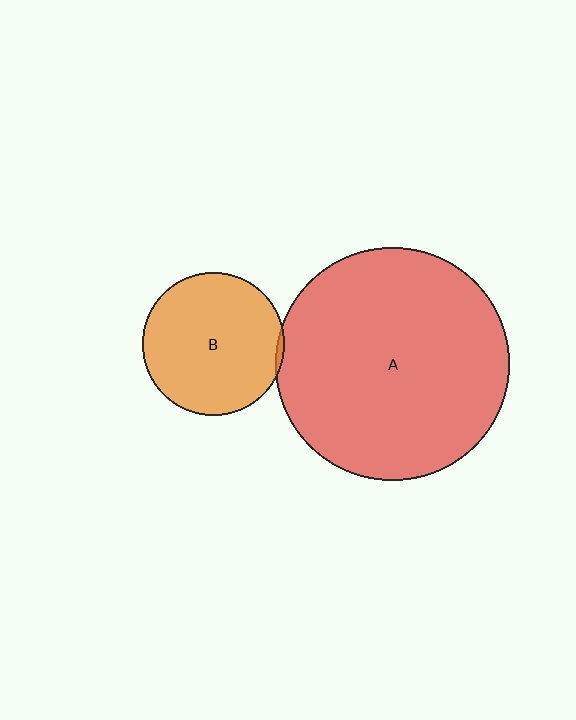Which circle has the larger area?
Circle A (red).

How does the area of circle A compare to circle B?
Approximately 2.7 times.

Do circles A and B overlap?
Yes.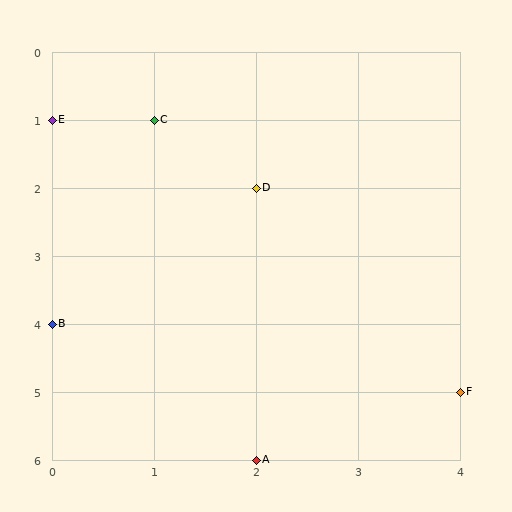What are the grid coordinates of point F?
Point F is at grid coordinates (4, 5).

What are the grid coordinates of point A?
Point A is at grid coordinates (2, 6).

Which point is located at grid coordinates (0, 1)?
Point E is at (0, 1).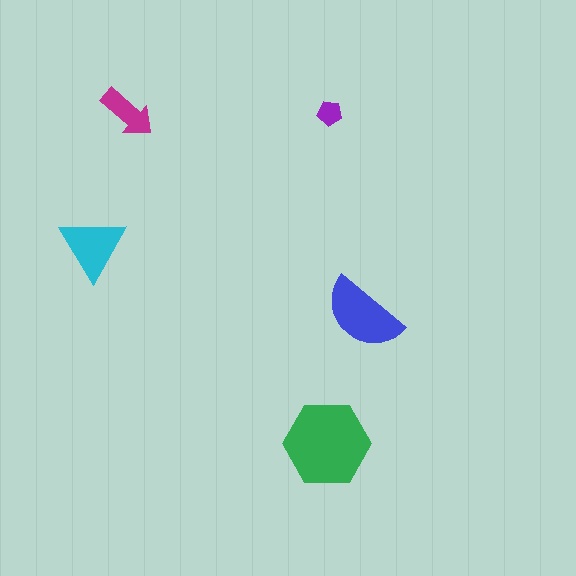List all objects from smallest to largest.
The purple pentagon, the magenta arrow, the cyan triangle, the blue semicircle, the green hexagon.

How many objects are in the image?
There are 5 objects in the image.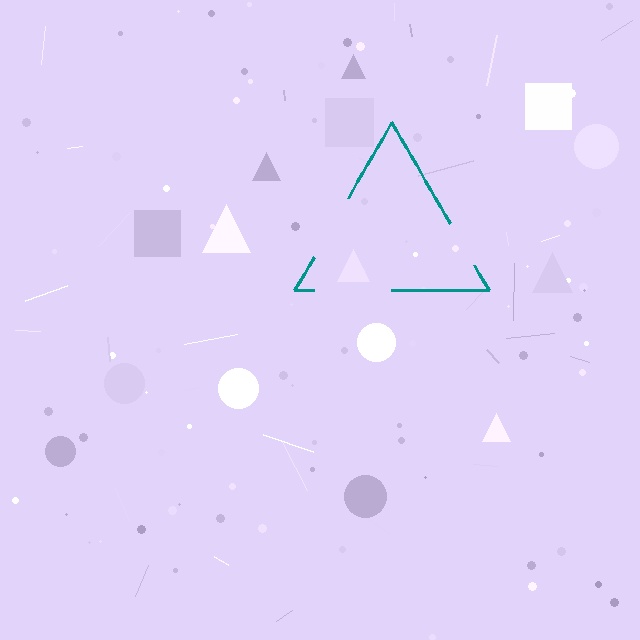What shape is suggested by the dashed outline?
The dashed outline suggests a triangle.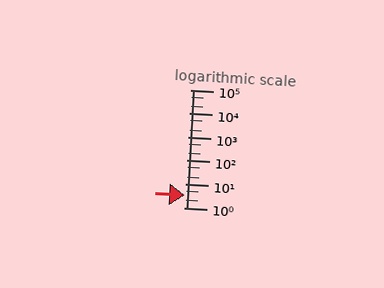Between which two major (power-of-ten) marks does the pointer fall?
The pointer is between 1 and 10.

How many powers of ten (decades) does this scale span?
The scale spans 5 decades, from 1 to 100000.